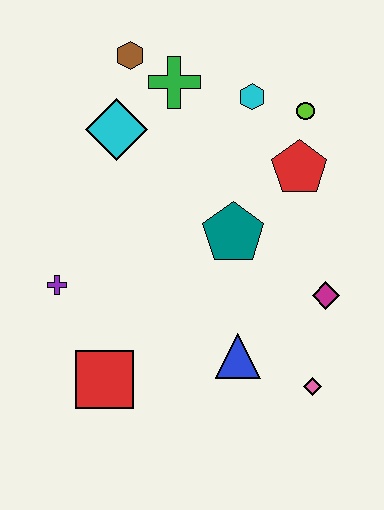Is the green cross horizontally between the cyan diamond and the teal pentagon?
Yes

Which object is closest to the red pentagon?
The lime circle is closest to the red pentagon.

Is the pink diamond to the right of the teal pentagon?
Yes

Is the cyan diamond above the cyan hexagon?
No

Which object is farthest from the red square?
The lime circle is farthest from the red square.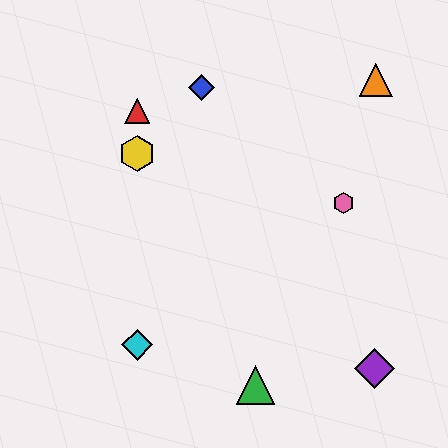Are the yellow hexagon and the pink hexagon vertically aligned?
No, the yellow hexagon is at x≈137 and the pink hexagon is at x≈343.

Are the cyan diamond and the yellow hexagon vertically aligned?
Yes, both are at x≈137.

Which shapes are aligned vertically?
The red triangle, the yellow hexagon, the cyan diamond are aligned vertically.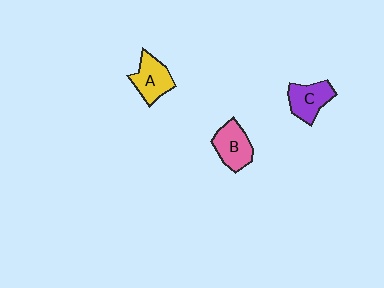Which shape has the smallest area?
Shape C (purple).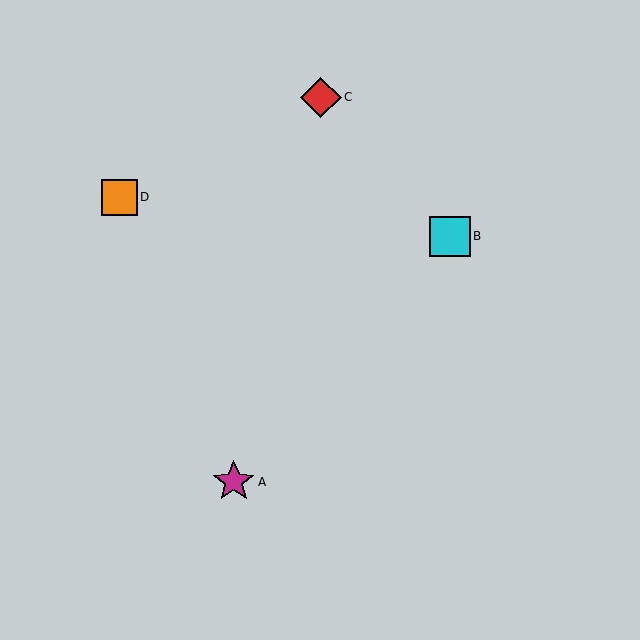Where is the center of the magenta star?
The center of the magenta star is at (234, 482).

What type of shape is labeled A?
Shape A is a magenta star.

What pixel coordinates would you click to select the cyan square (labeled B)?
Click at (450, 236) to select the cyan square B.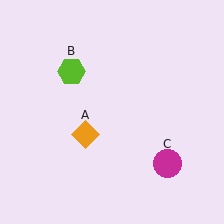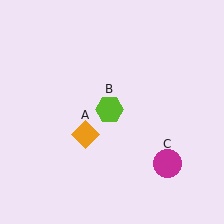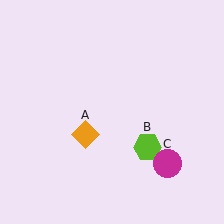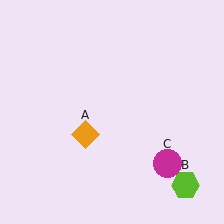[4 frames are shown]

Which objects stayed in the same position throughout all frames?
Orange diamond (object A) and magenta circle (object C) remained stationary.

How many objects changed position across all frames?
1 object changed position: lime hexagon (object B).